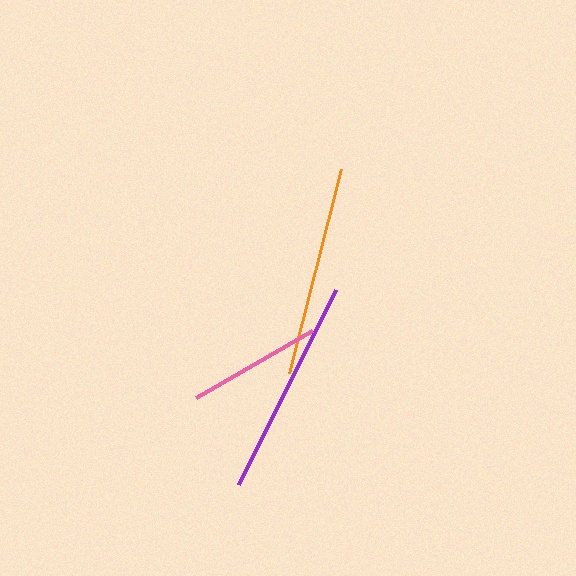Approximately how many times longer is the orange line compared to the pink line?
The orange line is approximately 1.6 times the length of the pink line.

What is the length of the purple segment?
The purple segment is approximately 219 pixels long.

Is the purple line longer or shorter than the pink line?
The purple line is longer than the pink line.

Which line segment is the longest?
The purple line is the longest at approximately 219 pixels.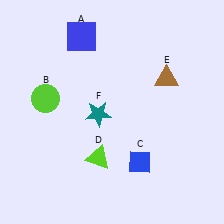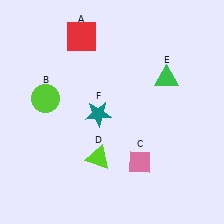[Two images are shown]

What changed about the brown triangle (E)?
In Image 1, E is brown. In Image 2, it changed to green.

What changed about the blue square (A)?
In Image 1, A is blue. In Image 2, it changed to red.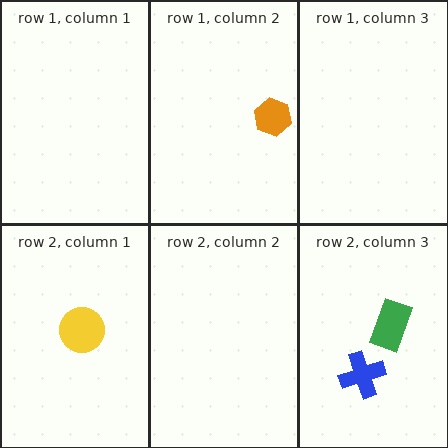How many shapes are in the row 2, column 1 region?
1.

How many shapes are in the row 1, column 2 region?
1.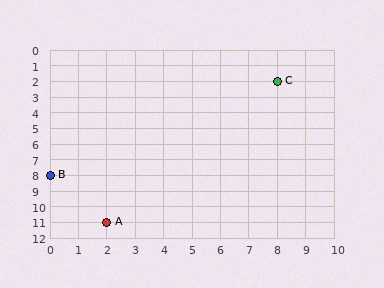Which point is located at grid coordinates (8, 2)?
Point C is at (8, 2).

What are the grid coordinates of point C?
Point C is at grid coordinates (8, 2).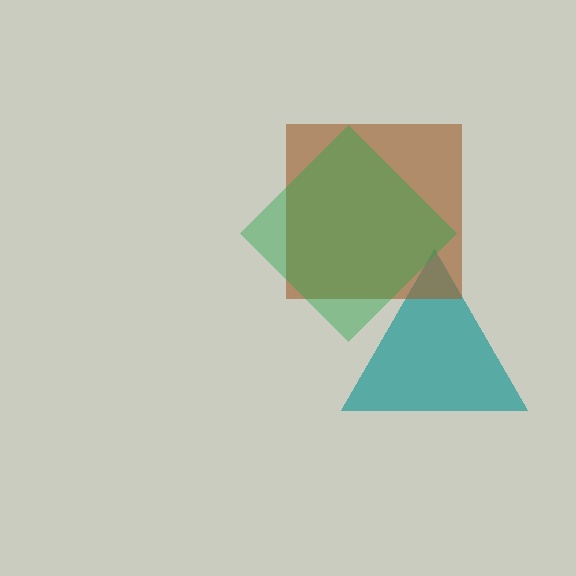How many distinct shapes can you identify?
There are 3 distinct shapes: a teal triangle, a brown square, a green diamond.